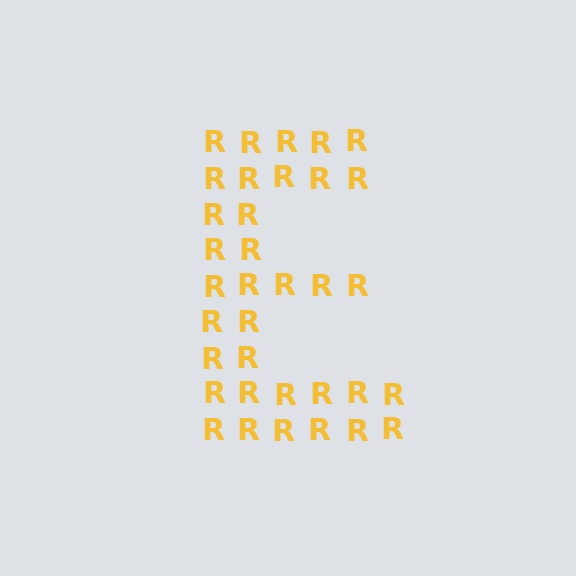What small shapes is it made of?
It is made of small letter R's.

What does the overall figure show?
The overall figure shows the letter E.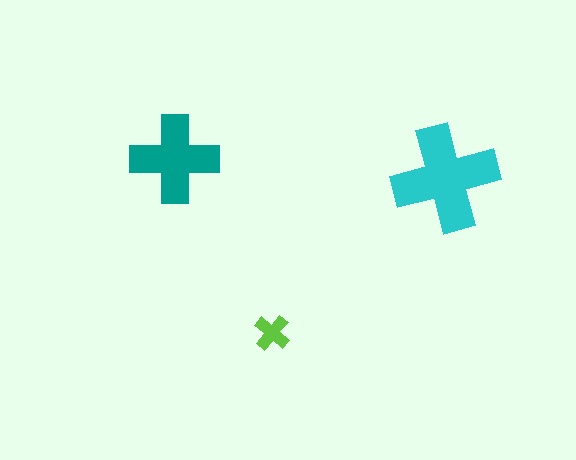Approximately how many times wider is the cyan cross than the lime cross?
About 3 times wider.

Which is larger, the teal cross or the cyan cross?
The cyan one.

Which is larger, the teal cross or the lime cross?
The teal one.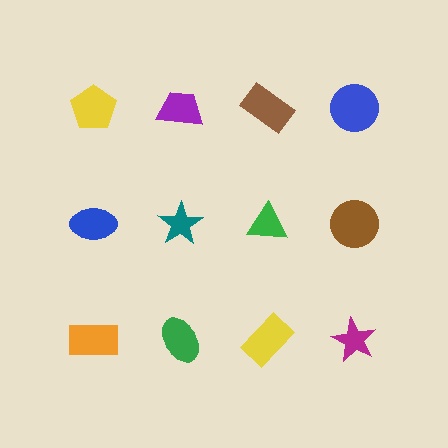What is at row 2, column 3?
A green triangle.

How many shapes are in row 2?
4 shapes.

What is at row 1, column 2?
A purple trapezoid.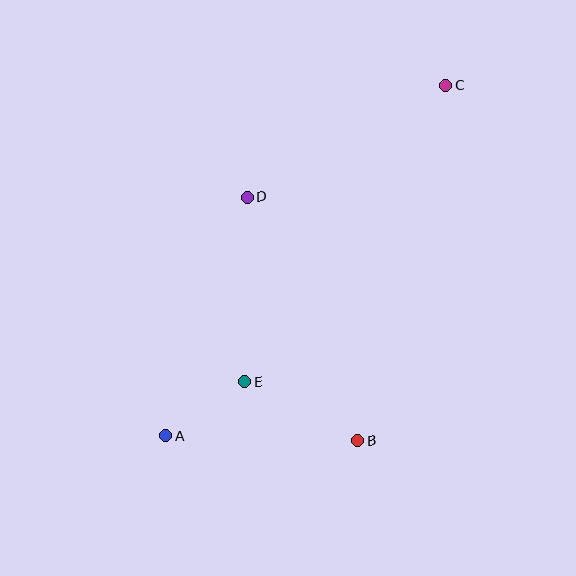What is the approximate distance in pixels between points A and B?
The distance between A and B is approximately 192 pixels.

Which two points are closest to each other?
Points A and E are closest to each other.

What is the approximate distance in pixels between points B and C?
The distance between B and C is approximately 366 pixels.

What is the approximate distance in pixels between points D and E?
The distance between D and E is approximately 185 pixels.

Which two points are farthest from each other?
Points A and C are farthest from each other.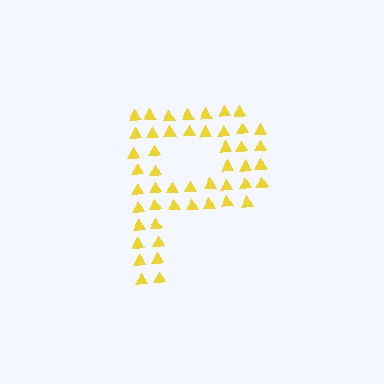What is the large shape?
The large shape is the letter P.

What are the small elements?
The small elements are triangles.